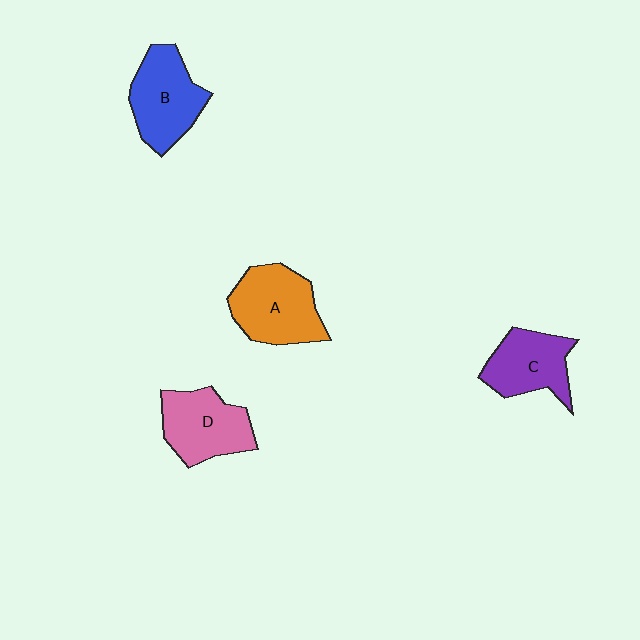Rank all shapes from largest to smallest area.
From largest to smallest: A (orange), B (blue), D (pink), C (purple).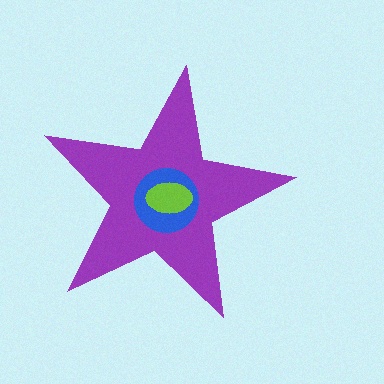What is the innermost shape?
The lime ellipse.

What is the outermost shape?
The purple star.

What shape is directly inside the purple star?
The blue circle.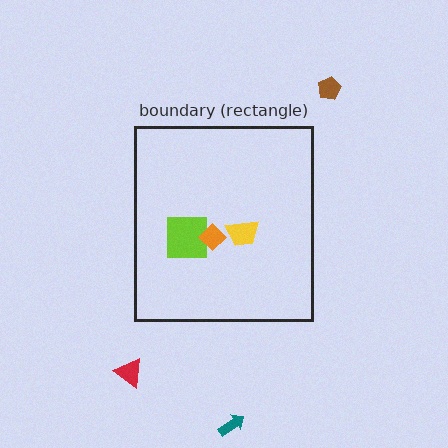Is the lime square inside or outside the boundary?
Inside.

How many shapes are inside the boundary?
3 inside, 3 outside.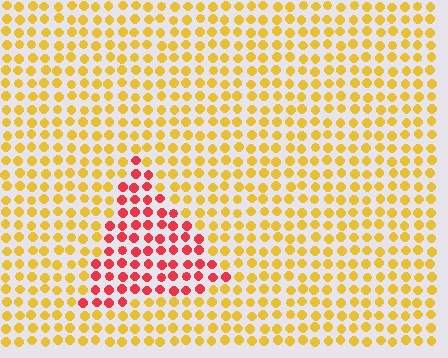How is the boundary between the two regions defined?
The boundary is defined purely by a slight shift in hue (about 53 degrees). Spacing, size, and orientation are identical on both sides.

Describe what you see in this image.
The image is filled with small yellow elements in a uniform arrangement. A triangle-shaped region is visible where the elements are tinted to a slightly different hue, forming a subtle color boundary.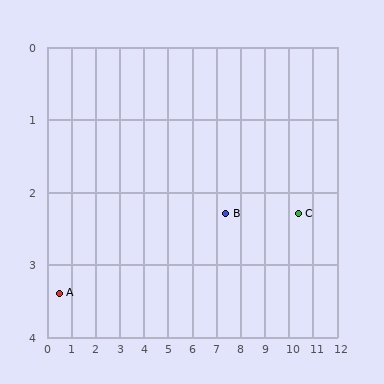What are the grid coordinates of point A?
Point A is at approximately (0.5, 3.4).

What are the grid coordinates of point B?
Point B is at approximately (7.4, 2.3).